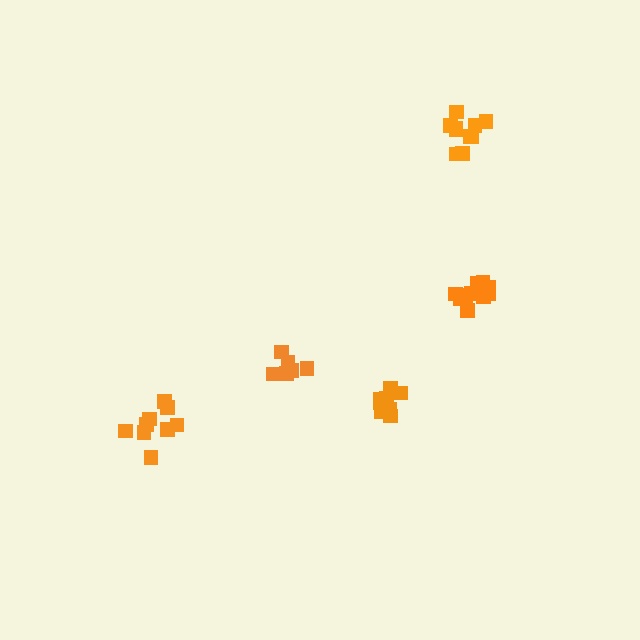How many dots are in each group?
Group 1: 8 dots, Group 2: 9 dots, Group 3: 11 dots, Group 4: 6 dots, Group 5: 10 dots (44 total).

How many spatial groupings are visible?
There are 5 spatial groupings.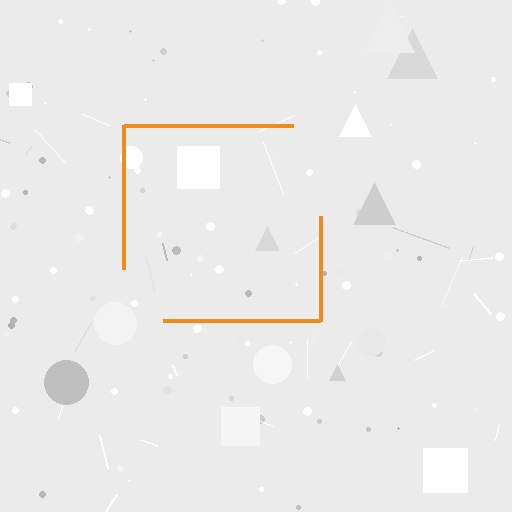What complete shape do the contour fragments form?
The contour fragments form a square.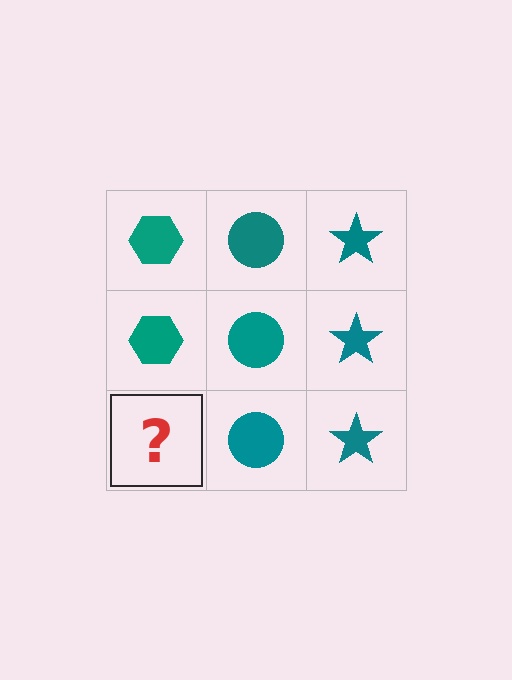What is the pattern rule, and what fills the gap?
The rule is that each column has a consistent shape. The gap should be filled with a teal hexagon.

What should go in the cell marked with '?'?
The missing cell should contain a teal hexagon.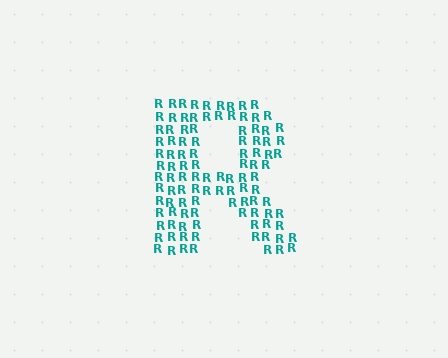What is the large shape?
The large shape is the letter R.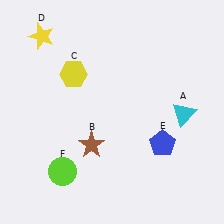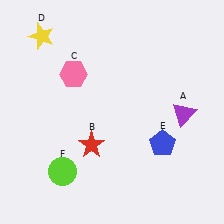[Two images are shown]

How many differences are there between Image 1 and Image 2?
There are 3 differences between the two images.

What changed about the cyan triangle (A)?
In Image 1, A is cyan. In Image 2, it changed to purple.